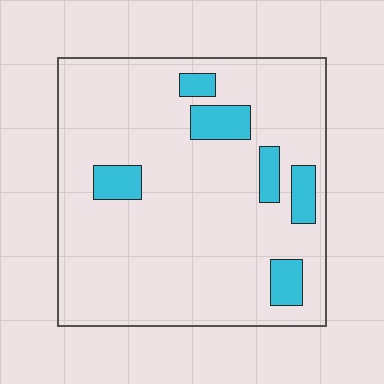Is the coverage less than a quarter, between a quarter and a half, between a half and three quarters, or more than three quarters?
Less than a quarter.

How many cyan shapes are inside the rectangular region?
6.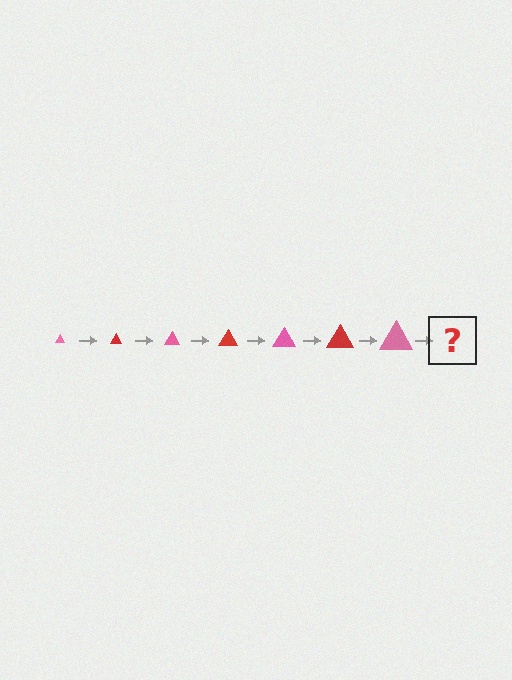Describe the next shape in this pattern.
It should be a red triangle, larger than the previous one.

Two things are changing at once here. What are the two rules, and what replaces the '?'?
The two rules are that the triangle grows larger each step and the color cycles through pink and red. The '?' should be a red triangle, larger than the previous one.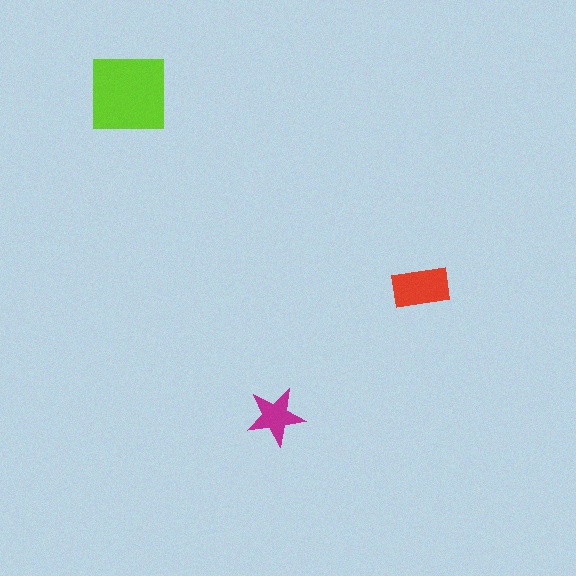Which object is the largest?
The lime square.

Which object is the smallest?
The magenta star.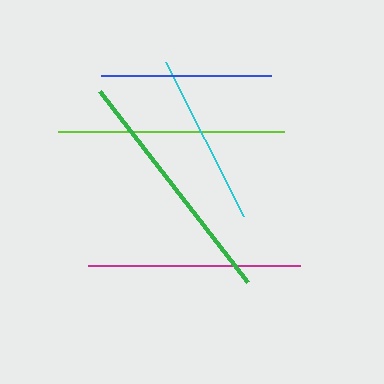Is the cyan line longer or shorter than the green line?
The green line is longer than the cyan line.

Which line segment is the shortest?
The blue line is the shortest at approximately 169 pixels.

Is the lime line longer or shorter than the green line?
The green line is longer than the lime line.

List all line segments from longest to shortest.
From longest to shortest: green, lime, magenta, cyan, blue.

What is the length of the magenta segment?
The magenta segment is approximately 212 pixels long.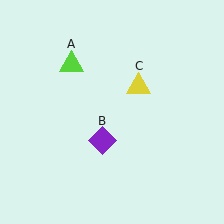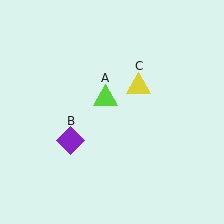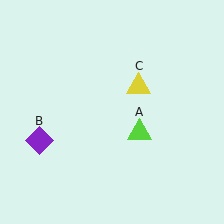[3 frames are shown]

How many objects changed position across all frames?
2 objects changed position: lime triangle (object A), purple diamond (object B).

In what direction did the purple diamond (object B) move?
The purple diamond (object B) moved left.